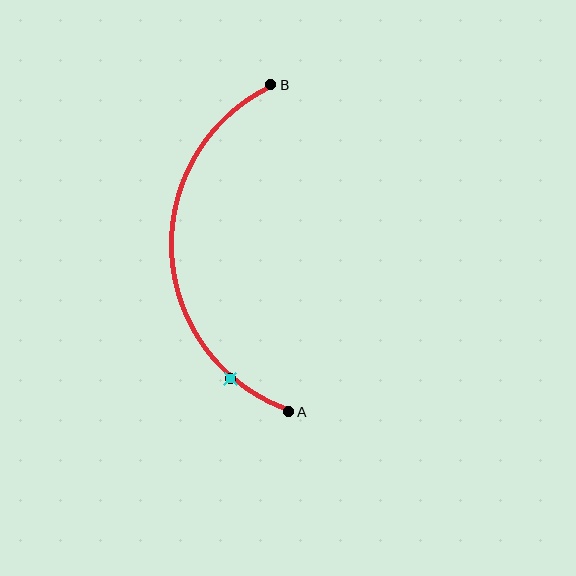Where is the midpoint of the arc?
The arc midpoint is the point on the curve farthest from the straight line joining A and B. It sits to the left of that line.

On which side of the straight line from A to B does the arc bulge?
The arc bulges to the left of the straight line connecting A and B.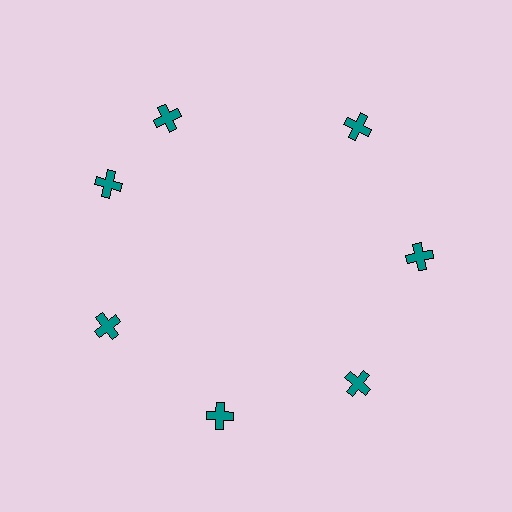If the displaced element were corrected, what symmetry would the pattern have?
It would have 7-fold rotational symmetry — the pattern would map onto itself every 51 degrees.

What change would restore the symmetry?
The symmetry would be restored by rotating it back into even spacing with its neighbors so that all 7 crosses sit at equal angles and equal distance from the center.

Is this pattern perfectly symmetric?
No. The 7 teal crosses are arranged in a ring, but one element near the 12 o'clock position is rotated out of alignment along the ring, breaking the 7-fold rotational symmetry.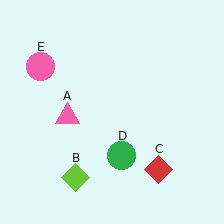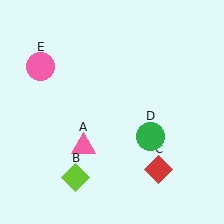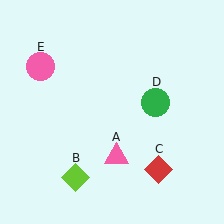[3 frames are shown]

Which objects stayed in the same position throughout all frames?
Lime diamond (object B) and red diamond (object C) and pink circle (object E) remained stationary.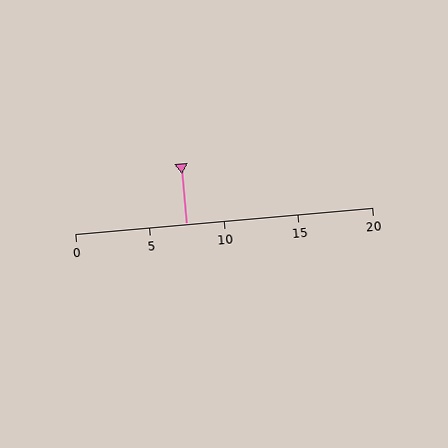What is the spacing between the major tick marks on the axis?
The major ticks are spaced 5 apart.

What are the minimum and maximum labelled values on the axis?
The axis runs from 0 to 20.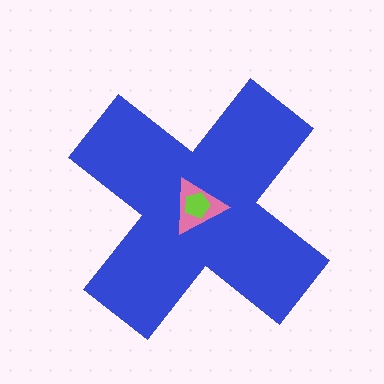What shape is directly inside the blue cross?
The pink triangle.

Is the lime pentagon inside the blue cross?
Yes.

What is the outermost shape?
The blue cross.